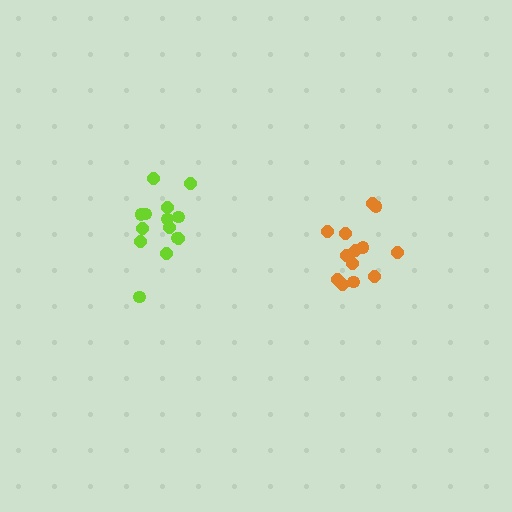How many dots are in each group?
Group 1: 14 dots, Group 2: 13 dots (27 total).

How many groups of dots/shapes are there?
There are 2 groups.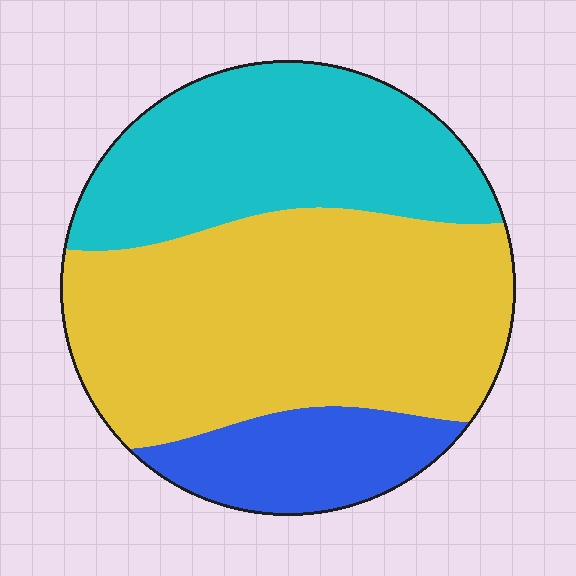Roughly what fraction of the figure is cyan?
Cyan covers around 35% of the figure.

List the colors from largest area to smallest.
From largest to smallest: yellow, cyan, blue.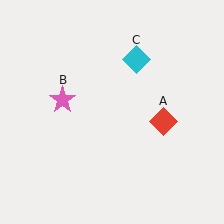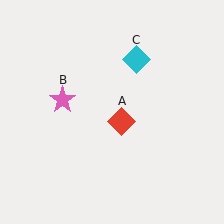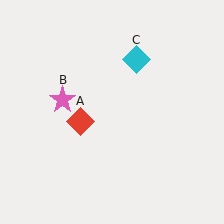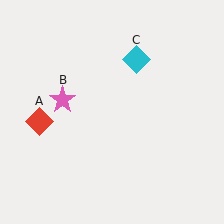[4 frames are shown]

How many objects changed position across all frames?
1 object changed position: red diamond (object A).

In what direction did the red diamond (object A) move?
The red diamond (object A) moved left.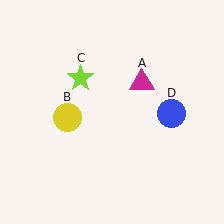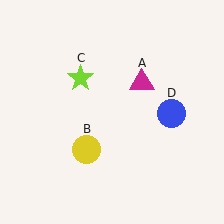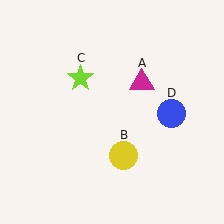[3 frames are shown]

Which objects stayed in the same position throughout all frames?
Magenta triangle (object A) and lime star (object C) and blue circle (object D) remained stationary.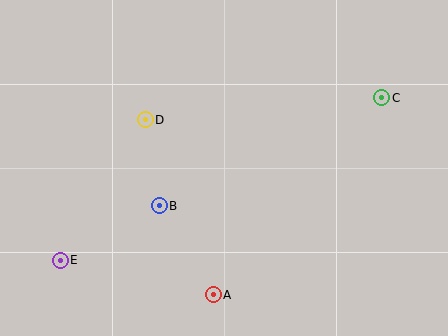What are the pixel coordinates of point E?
Point E is at (60, 260).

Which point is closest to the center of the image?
Point B at (159, 206) is closest to the center.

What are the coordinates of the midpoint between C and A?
The midpoint between C and A is at (297, 196).